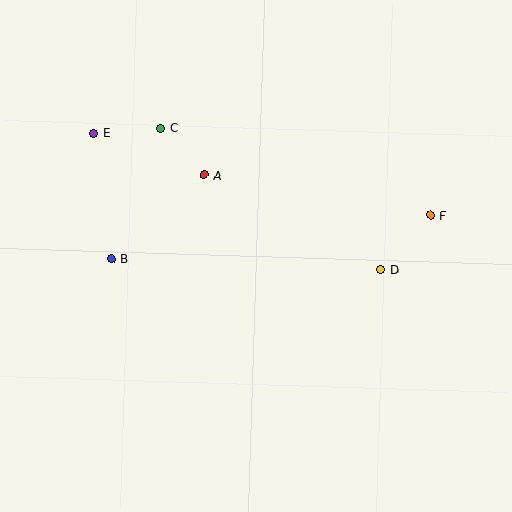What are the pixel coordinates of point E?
Point E is at (94, 133).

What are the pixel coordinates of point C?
Point C is at (161, 128).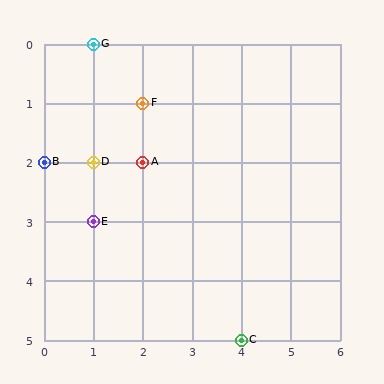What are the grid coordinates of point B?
Point B is at grid coordinates (0, 2).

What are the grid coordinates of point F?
Point F is at grid coordinates (2, 1).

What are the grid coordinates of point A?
Point A is at grid coordinates (2, 2).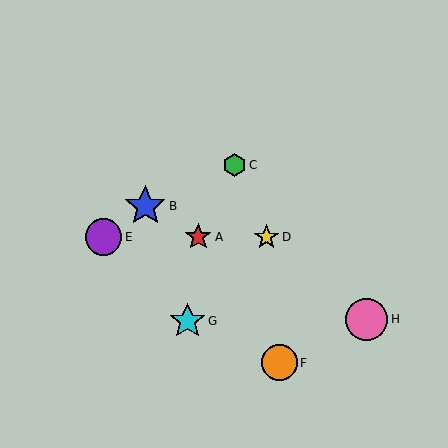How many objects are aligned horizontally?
3 objects (A, D, E) are aligned horizontally.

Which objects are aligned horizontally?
Objects A, D, E are aligned horizontally.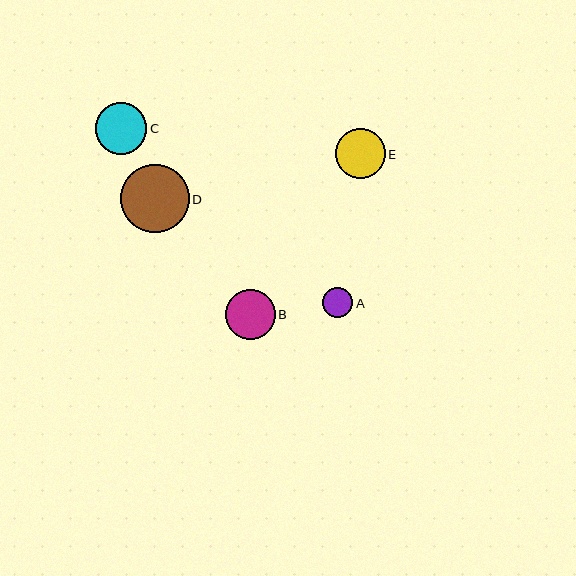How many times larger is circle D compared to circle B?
Circle D is approximately 1.4 times the size of circle B.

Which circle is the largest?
Circle D is the largest with a size of approximately 68 pixels.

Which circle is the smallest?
Circle A is the smallest with a size of approximately 30 pixels.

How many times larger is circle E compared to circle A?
Circle E is approximately 1.7 times the size of circle A.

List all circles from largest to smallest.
From largest to smallest: D, C, E, B, A.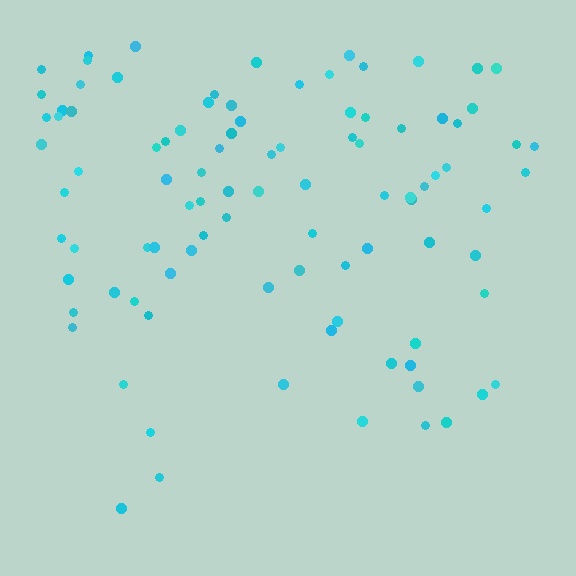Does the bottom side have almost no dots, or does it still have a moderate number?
Still a moderate number, just noticeably fewer than the top.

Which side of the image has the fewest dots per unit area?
The bottom.